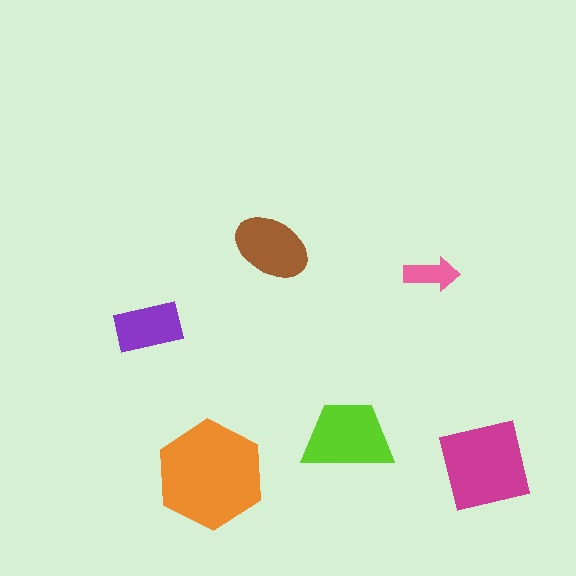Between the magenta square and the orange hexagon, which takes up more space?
The orange hexagon.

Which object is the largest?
The orange hexagon.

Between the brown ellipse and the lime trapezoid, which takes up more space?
The lime trapezoid.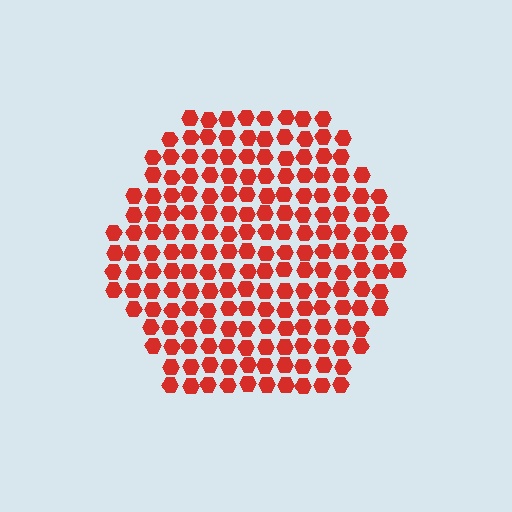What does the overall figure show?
The overall figure shows a hexagon.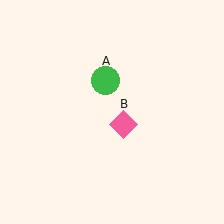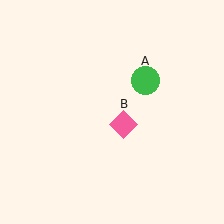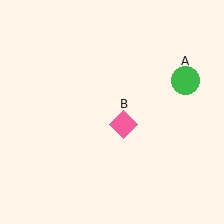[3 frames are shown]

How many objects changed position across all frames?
1 object changed position: green circle (object A).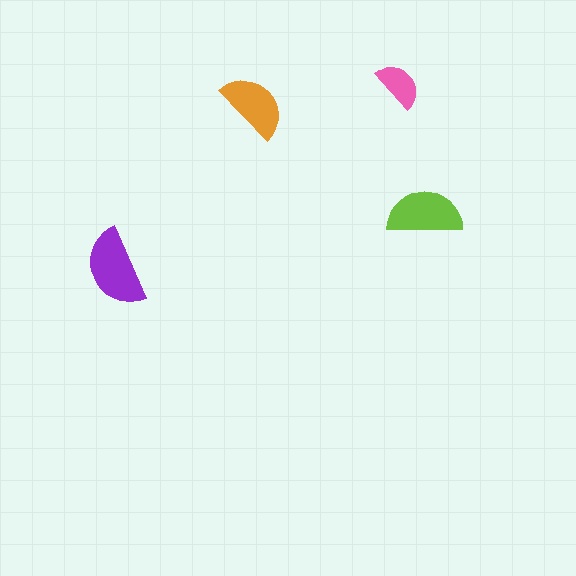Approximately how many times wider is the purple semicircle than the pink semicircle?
About 1.5 times wider.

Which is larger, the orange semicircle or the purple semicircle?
The purple one.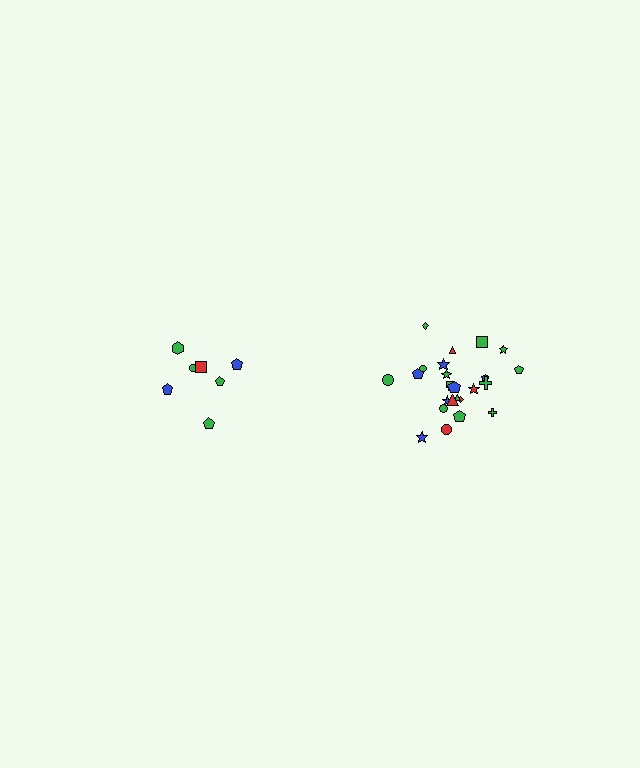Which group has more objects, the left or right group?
The right group.